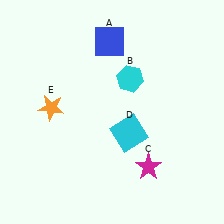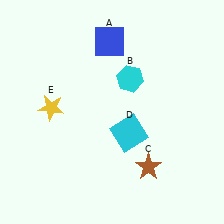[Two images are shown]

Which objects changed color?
C changed from magenta to brown. E changed from orange to yellow.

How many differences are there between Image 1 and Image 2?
There are 2 differences between the two images.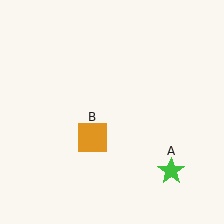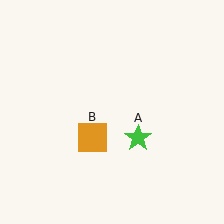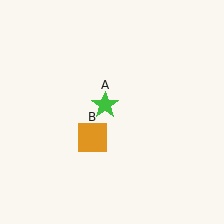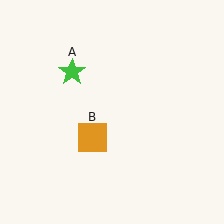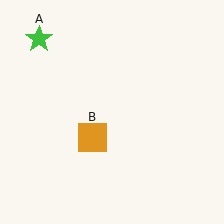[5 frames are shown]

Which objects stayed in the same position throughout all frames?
Orange square (object B) remained stationary.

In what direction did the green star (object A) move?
The green star (object A) moved up and to the left.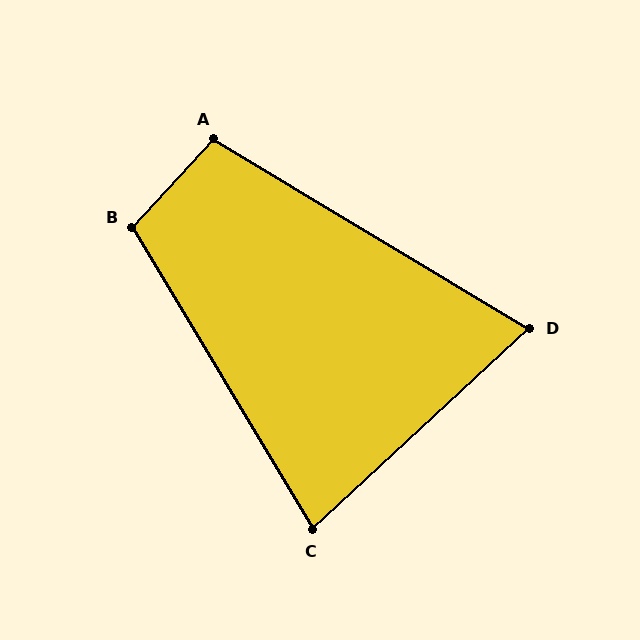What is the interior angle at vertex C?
Approximately 78 degrees (acute).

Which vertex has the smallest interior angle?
D, at approximately 74 degrees.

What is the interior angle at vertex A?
Approximately 102 degrees (obtuse).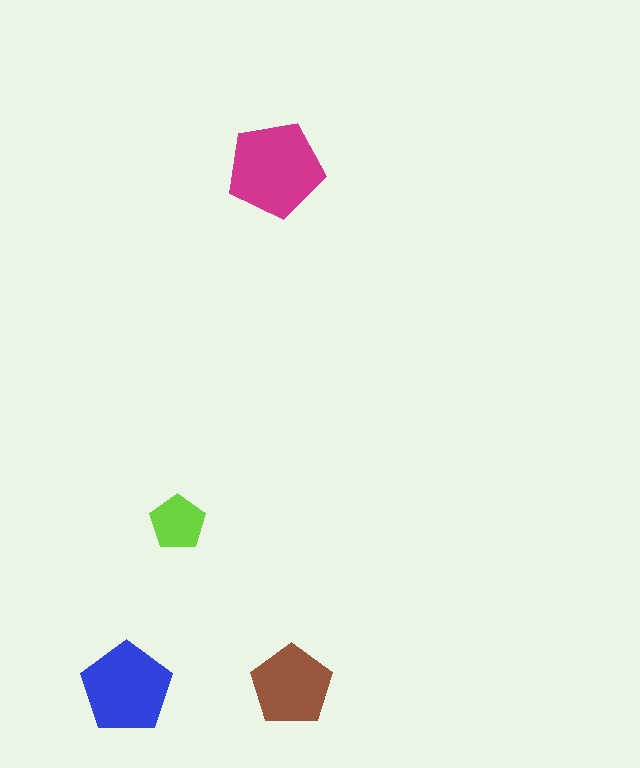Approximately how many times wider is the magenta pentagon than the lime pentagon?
About 1.5 times wider.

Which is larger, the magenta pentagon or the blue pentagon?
The magenta one.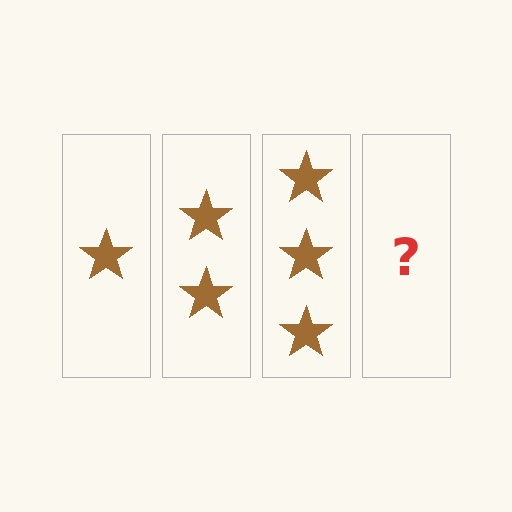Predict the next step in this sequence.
The next step is 4 stars.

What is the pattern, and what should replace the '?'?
The pattern is that each step adds one more star. The '?' should be 4 stars.